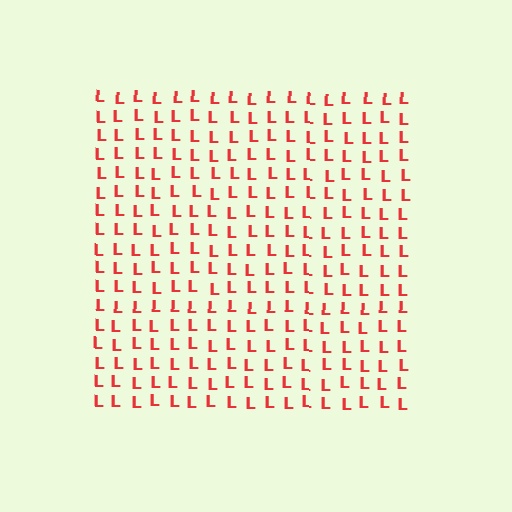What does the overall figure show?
The overall figure shows a square.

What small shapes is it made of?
It is made of small letter L's.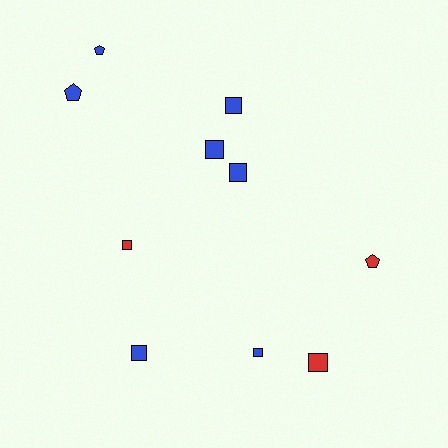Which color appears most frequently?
Blue, with 7 objects.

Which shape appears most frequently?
Square, with 7 objects.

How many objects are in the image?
There are 10 objects.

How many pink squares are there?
There are no pink squares.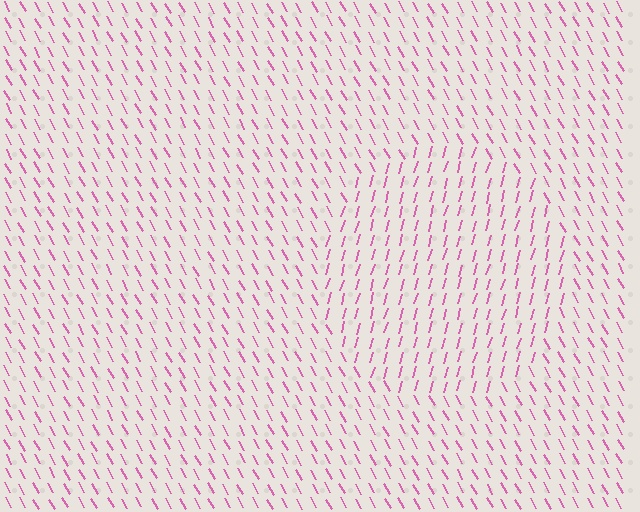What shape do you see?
I see a circle.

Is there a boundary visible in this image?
Yes, there is a texture boundary formed by a change in line orientation.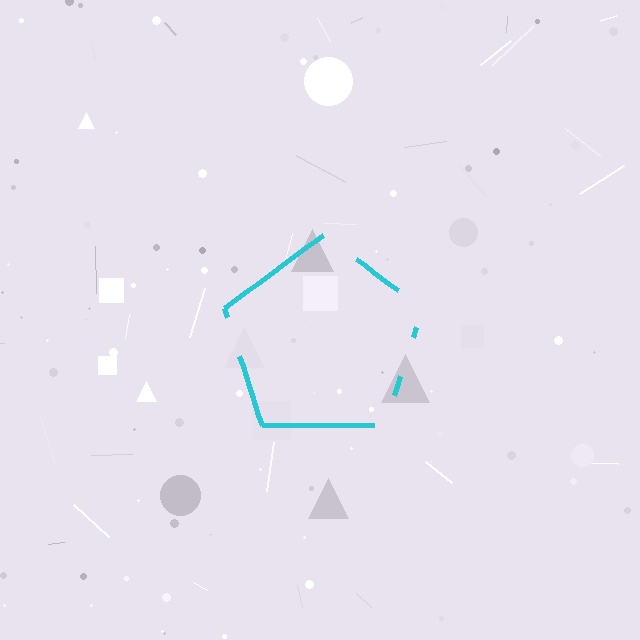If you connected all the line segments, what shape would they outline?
They would outline a pentagon.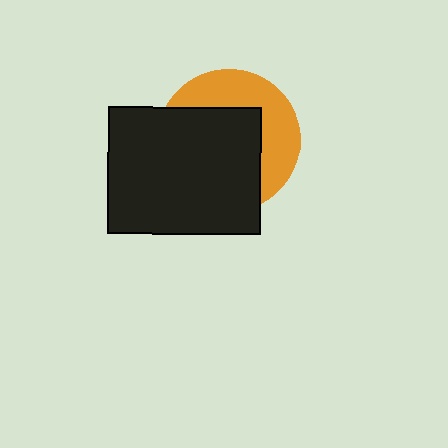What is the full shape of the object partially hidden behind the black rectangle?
The partially hidden object is an orange circle.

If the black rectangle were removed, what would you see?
You would see the complete orange circle.